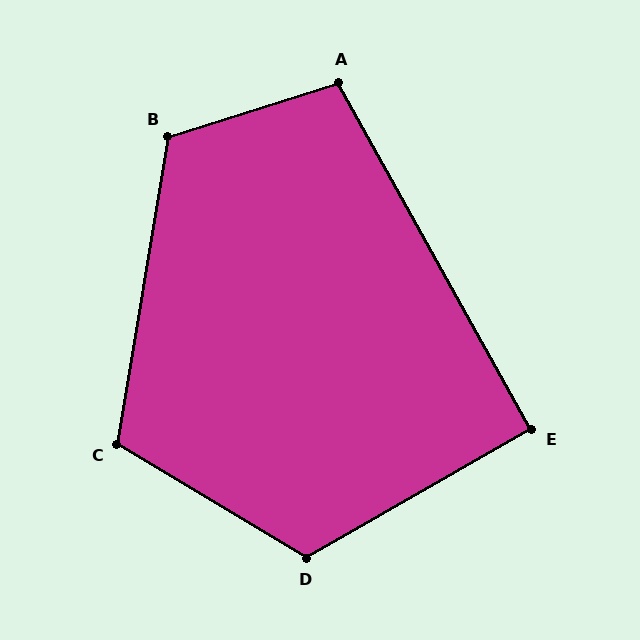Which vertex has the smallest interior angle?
E, at approximately 91 degrees.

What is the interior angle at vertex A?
Approximately 101 degrees (obtuse).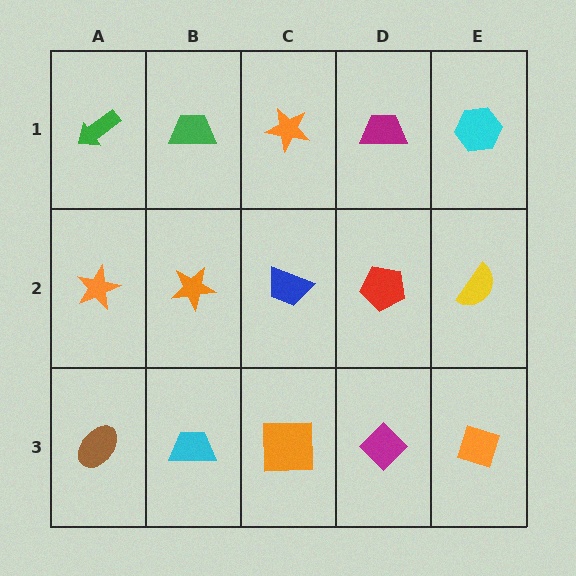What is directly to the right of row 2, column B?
A blue trapezoid.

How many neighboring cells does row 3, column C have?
3.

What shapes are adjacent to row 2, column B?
A green trapezoid (row 1, column B), a cyan trapezoid (row 3, column B), an orange star (row 2, column A), a blue trapezoid (row 2, column C).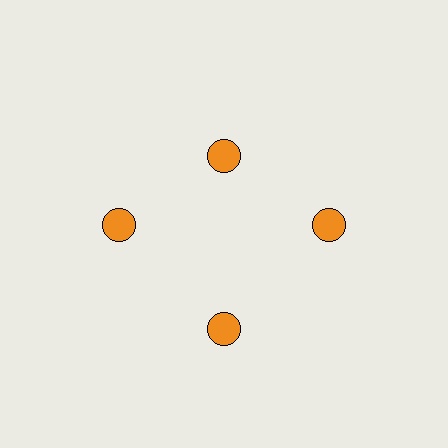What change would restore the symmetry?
The symmetry would be restored by moving it outward, back onto the ring so that all 4 circles sit at equal angles and equal distance from the center.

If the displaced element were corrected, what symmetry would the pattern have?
It would have 4-fold rotational symmetry — the pattern would map onto itself every 90 degrees.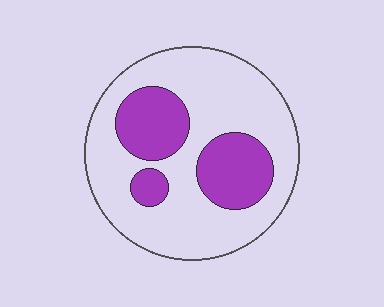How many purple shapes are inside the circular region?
3.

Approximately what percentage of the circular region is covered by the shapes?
Approximately 30%.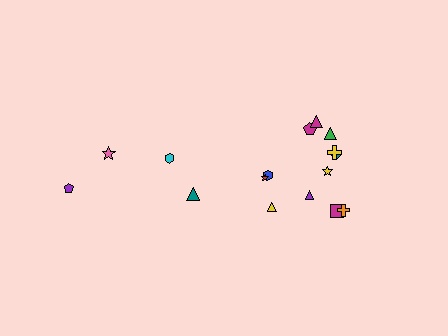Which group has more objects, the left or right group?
The right group.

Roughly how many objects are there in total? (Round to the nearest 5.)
Roughly 15 objects in total.